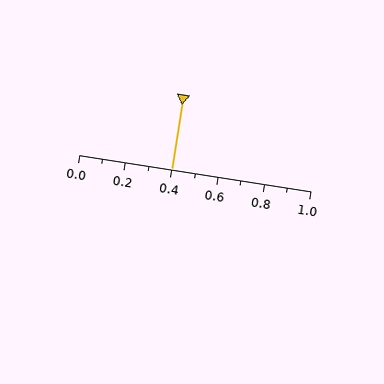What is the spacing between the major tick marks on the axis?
The major ticks are spaced 0.2 apart.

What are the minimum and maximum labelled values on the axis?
The axis runs from 0.0 to 1.0.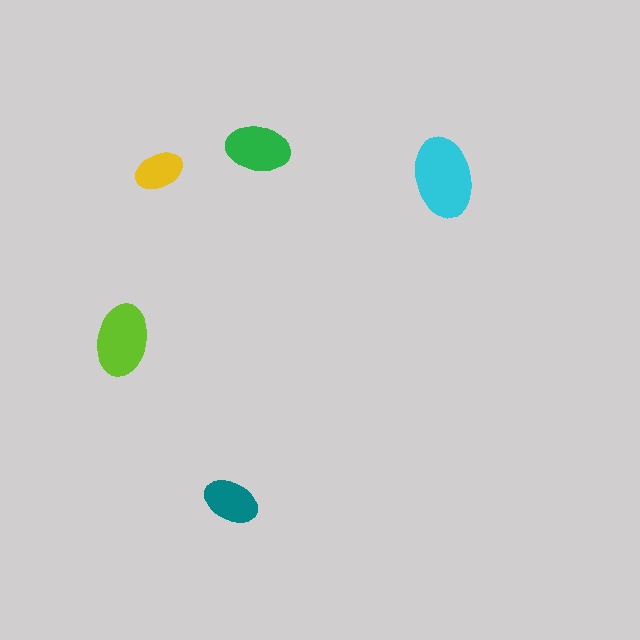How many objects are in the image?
There are 5 objects in the image.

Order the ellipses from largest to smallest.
the cyan one, the lime one, the green one, the teal one, the yellow one.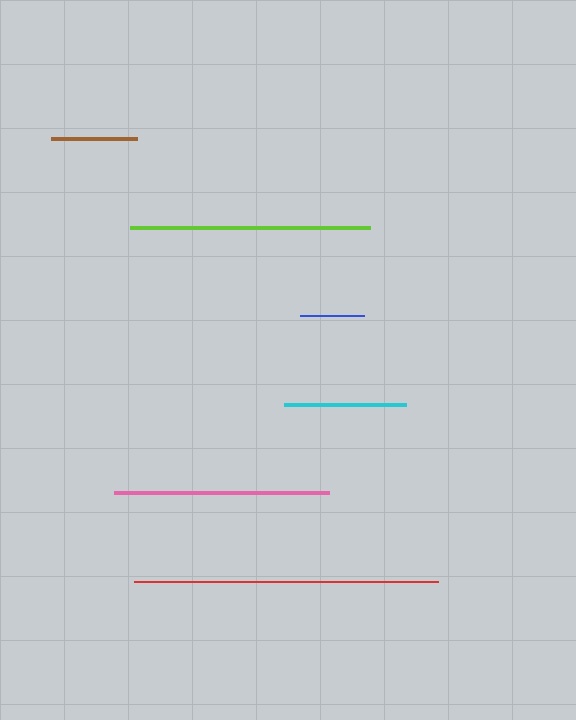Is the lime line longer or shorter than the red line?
The red line is longer than the lime line.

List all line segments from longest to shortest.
From longest to shortest: red, lime, pink, cyan, brown, blue.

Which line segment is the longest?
The red line is the longest at approximately 304 pixels.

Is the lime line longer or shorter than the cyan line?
The lime line is longer than the cyan line.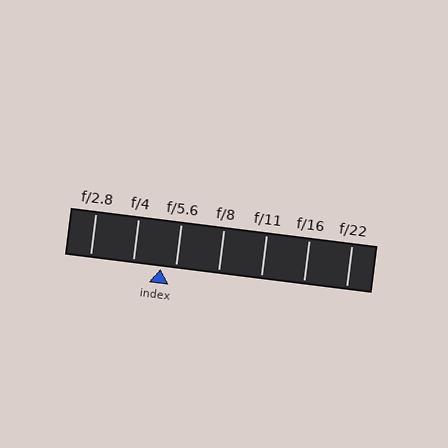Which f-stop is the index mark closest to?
The index mark is closest to f/5.6.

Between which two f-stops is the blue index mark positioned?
The index mark is between f/4 and f/5.6.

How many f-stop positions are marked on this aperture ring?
There are 7 f-stop positions marked.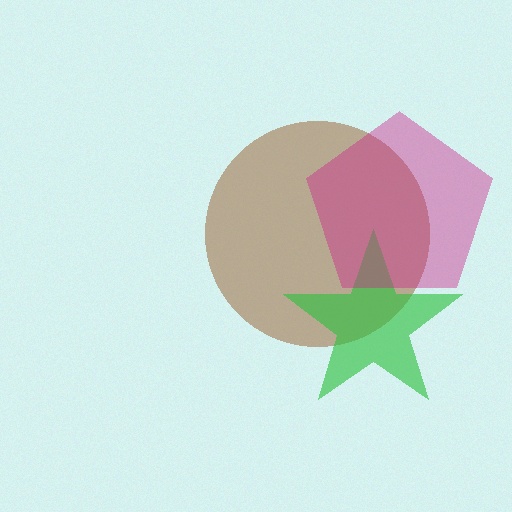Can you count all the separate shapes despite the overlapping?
Yes, there are 3 separate shapes.